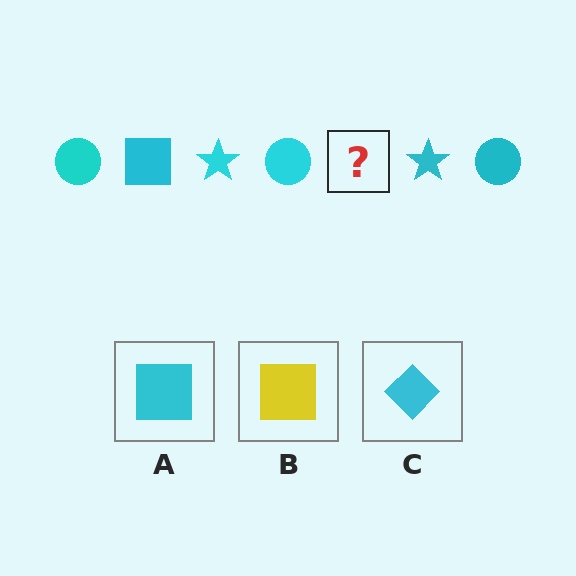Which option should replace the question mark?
Option A.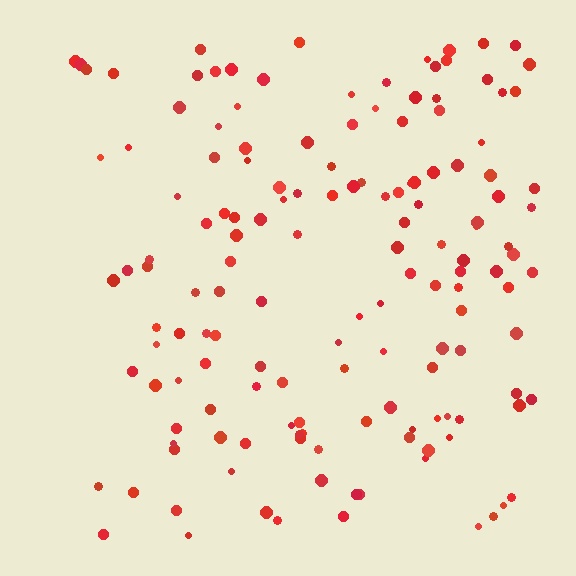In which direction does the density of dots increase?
From left to right, with the right side densest.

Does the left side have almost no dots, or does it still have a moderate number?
Still a moderate number, just noticeably fewer than the right.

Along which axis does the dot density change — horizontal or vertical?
Horizontal.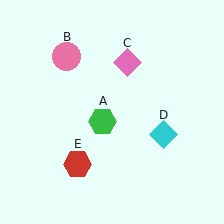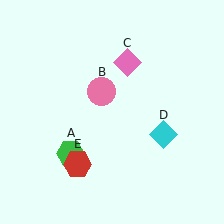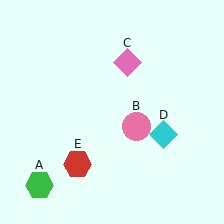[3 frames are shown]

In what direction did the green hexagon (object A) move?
The green hexagon (object A) moved down and to the left.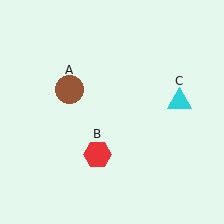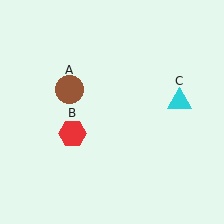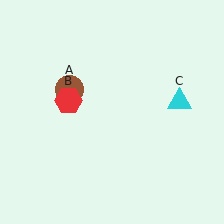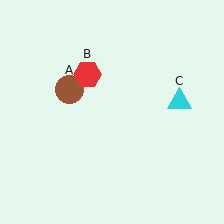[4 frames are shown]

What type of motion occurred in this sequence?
The red hexagon (object B) rotated clockwise around the center of the scene.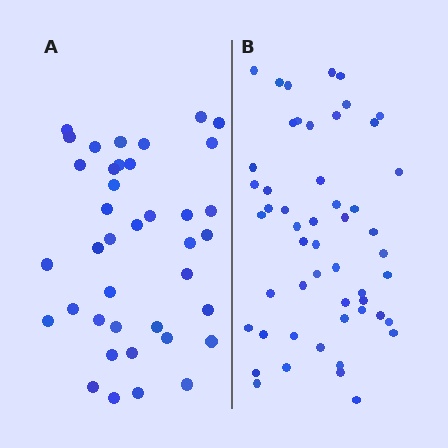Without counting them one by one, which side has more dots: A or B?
Region B (the right region) has more dots.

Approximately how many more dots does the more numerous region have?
Region B has approximately 15 more dots than region A.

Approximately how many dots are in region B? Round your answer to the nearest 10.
About 50 dots. (The exact count is 52, which rounds to 50.)